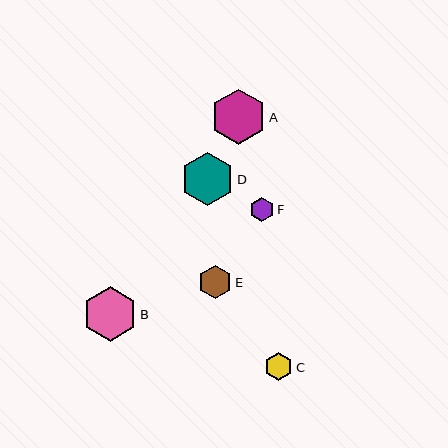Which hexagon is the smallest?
Hexagon F is the smallest with a size of approximately 25 pixels.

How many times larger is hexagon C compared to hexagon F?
Hexagon C is approximately 1.1 times the size of hexagon F.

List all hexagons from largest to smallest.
From largest to smallest: A, B, D, E, C, F.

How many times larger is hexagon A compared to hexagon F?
Hexagon A is approximately 2.3 times the size of hexagon F.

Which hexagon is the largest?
Hexagon A is the largest with a size of approximately 55 pixels.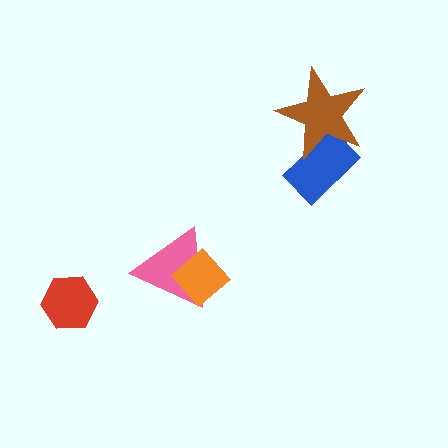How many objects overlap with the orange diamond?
1 object overlaps with the orange diamond.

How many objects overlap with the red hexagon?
0 objects overlap with the red hexagon.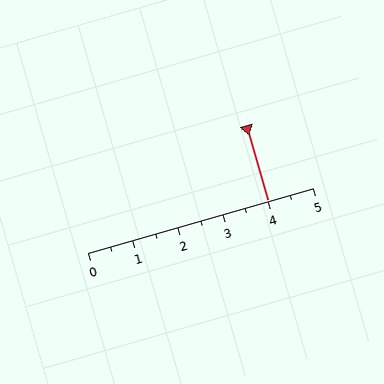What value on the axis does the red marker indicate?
The marker indicates approximately 4.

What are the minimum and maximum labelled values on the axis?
The axis runs from 0 to 5.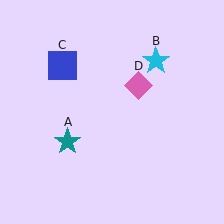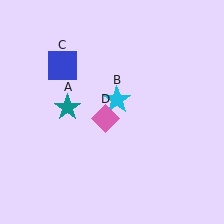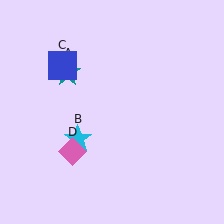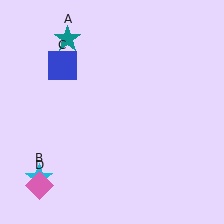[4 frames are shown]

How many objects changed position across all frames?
3 objects changed position: teal star (object A), cyan star (object B), pink diamond (object D).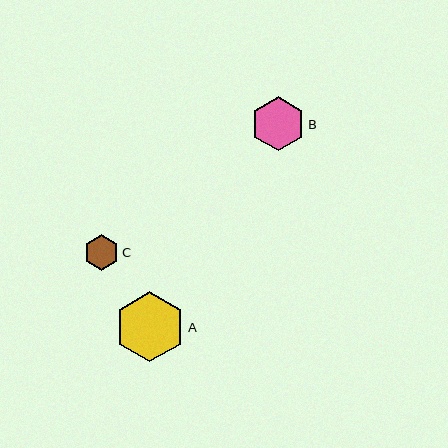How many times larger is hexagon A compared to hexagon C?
Hexagon A is approximately 2.0 times the size of hexagon C.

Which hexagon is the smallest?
Hexagon C is the smallest with a size of approximately 35 pixels.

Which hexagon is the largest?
Hexagon A is the largest with a size of approximately 69 pixels.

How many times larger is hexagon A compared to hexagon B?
Hexagon A is approximately 1.3 times the size of hexagon B.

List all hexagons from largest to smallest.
From largest to smallest: A, B, C.